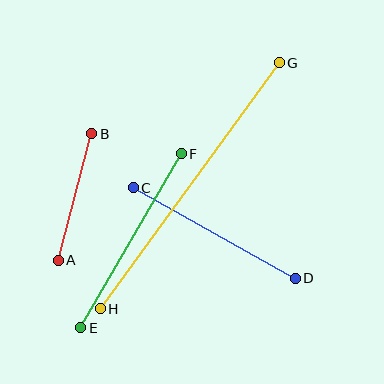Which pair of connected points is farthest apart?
Points G and H are farthest apart.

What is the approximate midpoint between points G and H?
The midpoint is at approximately (190, 186) pixels.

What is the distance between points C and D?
The distance is approximately 186 pixels.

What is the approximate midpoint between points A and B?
The midpoint is at approximately (75, 197) pixels.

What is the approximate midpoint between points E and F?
The midpoint is at approximately (131, 241) pixels.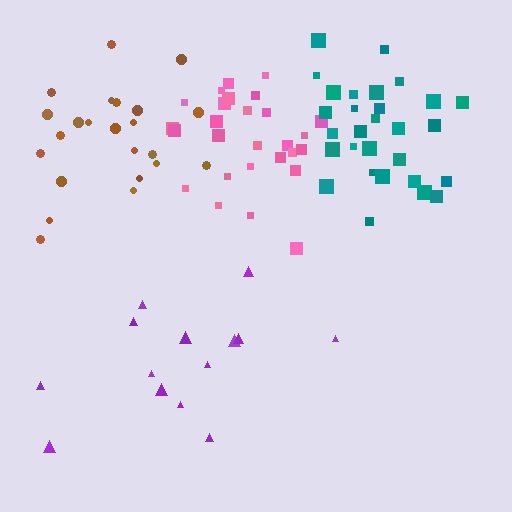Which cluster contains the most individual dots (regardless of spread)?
Teal (29).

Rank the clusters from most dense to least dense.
pink, teal, brown, purple.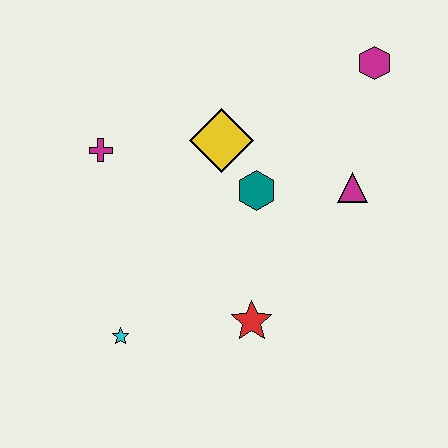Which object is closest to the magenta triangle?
The teal hexagon is closest to the magenta triangle.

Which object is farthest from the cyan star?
The magenta hexagon is farthest from the cyan star.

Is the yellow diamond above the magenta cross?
Yes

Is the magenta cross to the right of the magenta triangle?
No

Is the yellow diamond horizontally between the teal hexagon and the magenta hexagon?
No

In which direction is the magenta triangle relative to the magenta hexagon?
The magenta triangle is below the magenta hexagon.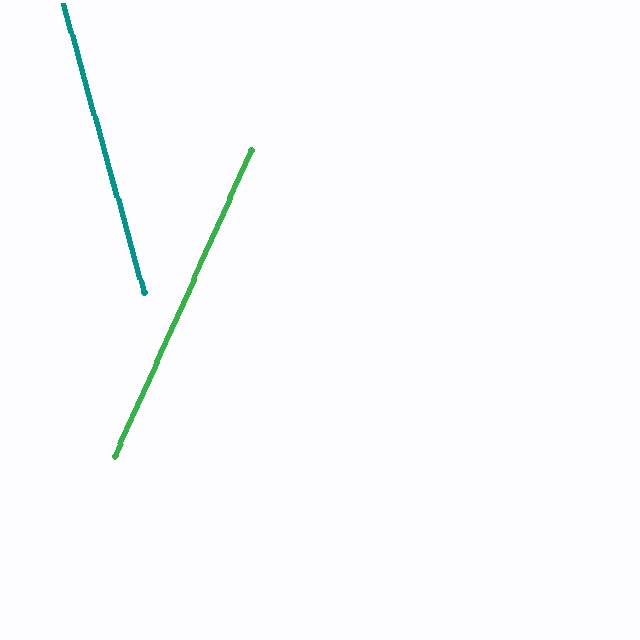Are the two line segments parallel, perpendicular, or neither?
Neither parallel nor perpendicular — they differ by about 39°.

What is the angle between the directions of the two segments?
Approximately 39 degrees.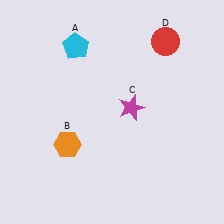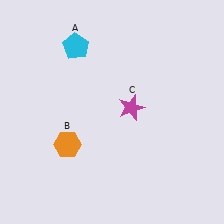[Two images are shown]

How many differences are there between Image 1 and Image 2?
There is 1 difference between the two images.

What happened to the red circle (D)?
The red circle (D) was removed in Image 2. It was in the top-right area of Image 1.